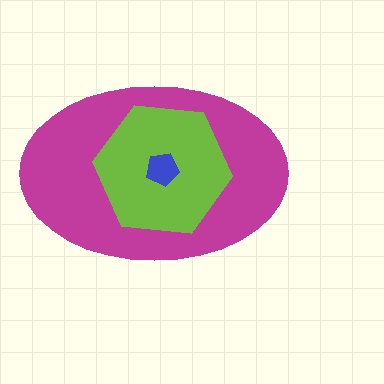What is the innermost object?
The blue pentagon.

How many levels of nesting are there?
3.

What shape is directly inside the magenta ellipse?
The lime hexagon.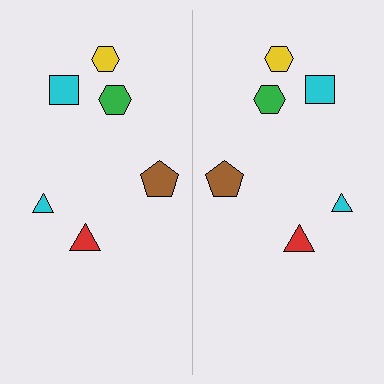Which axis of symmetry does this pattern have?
The pattern has a vertical axis of symmetry running through the center of the image.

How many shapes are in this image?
There are 12 shapes in this image.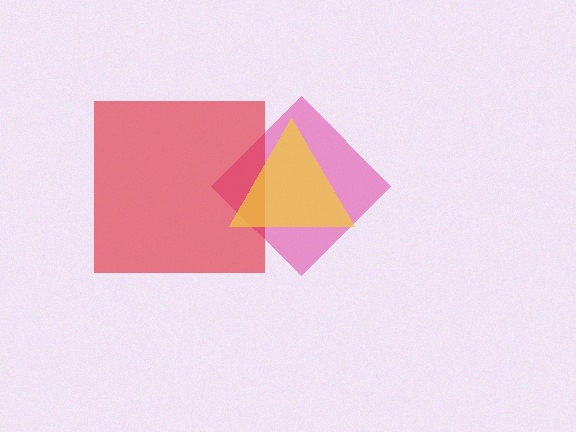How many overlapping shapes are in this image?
There are 3 overlapping shapes in the image.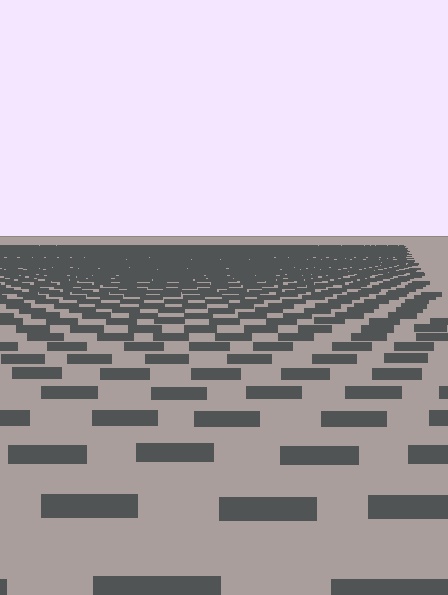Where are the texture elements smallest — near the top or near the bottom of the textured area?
Near the top.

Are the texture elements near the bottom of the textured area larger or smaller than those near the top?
Larger. Near the bottom, elements are closer to the viewer and appear at a bigger on-screen size.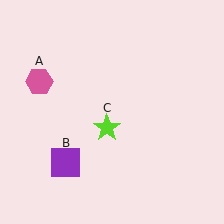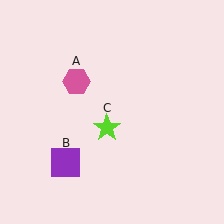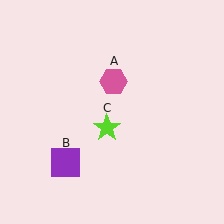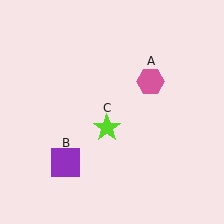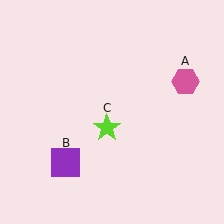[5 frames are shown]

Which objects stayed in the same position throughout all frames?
Purple square (object B) and lime star (object C) remained stationary.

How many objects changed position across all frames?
1 object changed position: pink hexagon (object A).